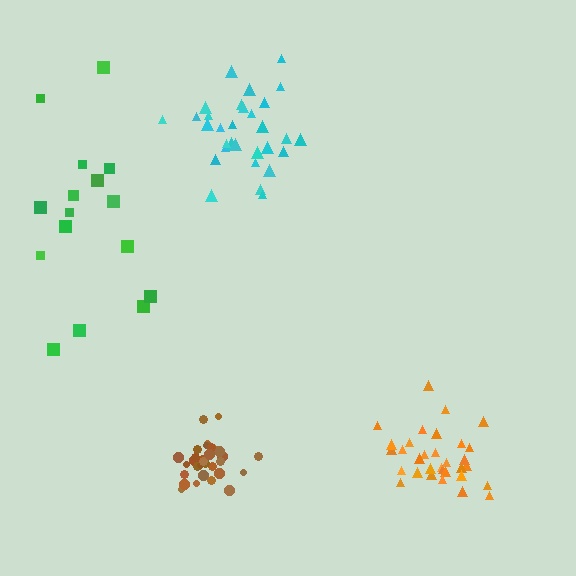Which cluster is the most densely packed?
Brown.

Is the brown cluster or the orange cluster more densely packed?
Brown.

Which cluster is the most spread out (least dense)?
Green.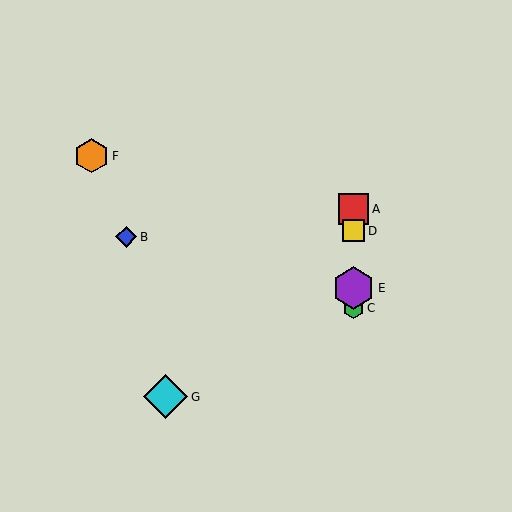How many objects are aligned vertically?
4 objects (A, C, D, E) are aligned vertically.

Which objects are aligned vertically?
Objects A, C, D, E are aligned vertically.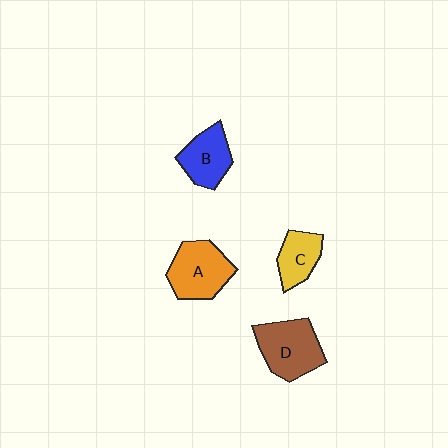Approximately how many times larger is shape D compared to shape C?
Approximately 1.6 times.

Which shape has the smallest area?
Shape C (yellow).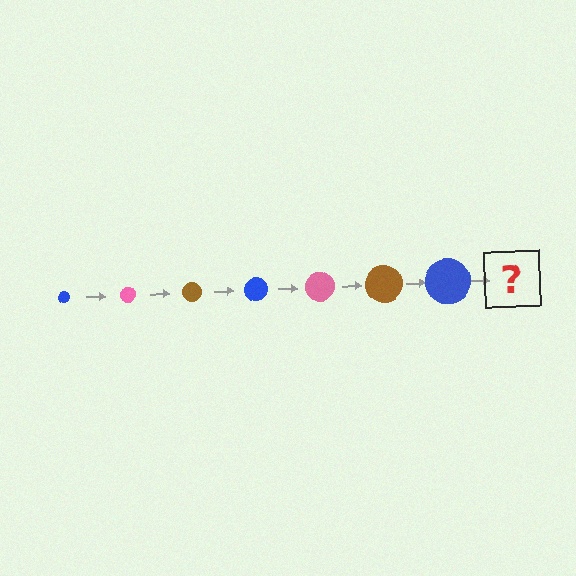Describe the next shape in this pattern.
It should be a pink circle, larger than the previous one.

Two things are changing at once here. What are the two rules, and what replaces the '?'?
The two rules are that the circle grows larger each step and the color cycles through blue, pink, and brown. The '?' should be a pink circle, larger than the previous one.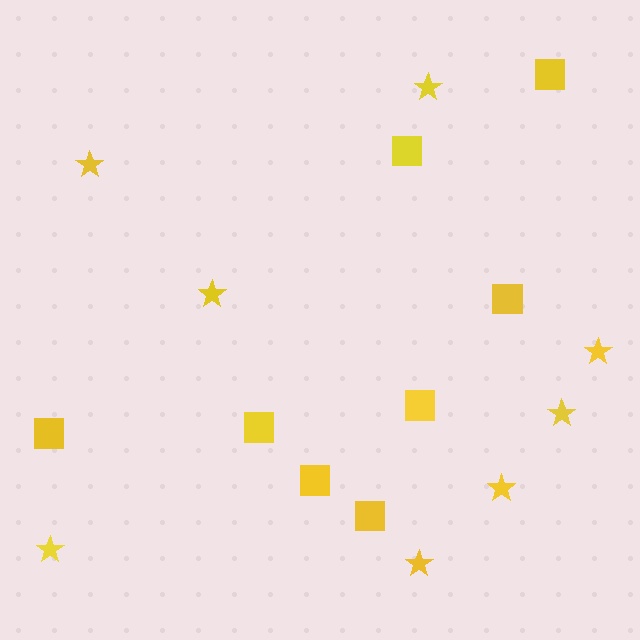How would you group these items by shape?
There are 2 groups: one group of squares (8) and one group of stars (8).